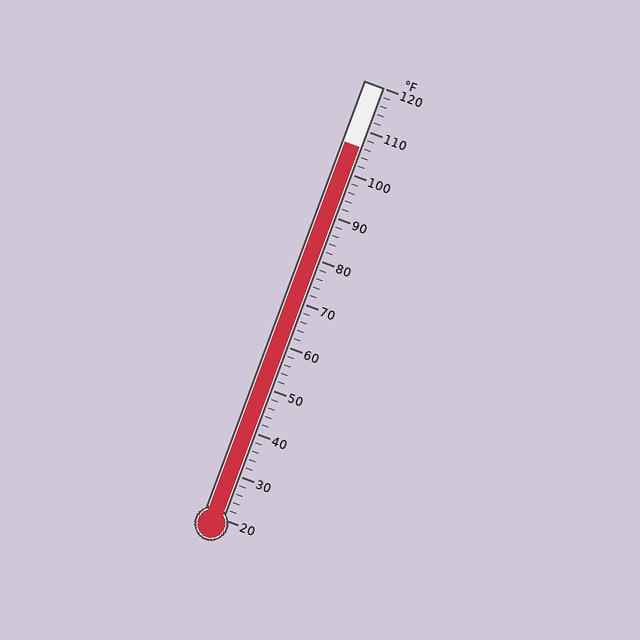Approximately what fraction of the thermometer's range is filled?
The thermometer is filled to approximately 85% of its range.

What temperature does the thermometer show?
The thermometer shows approximately 106°F.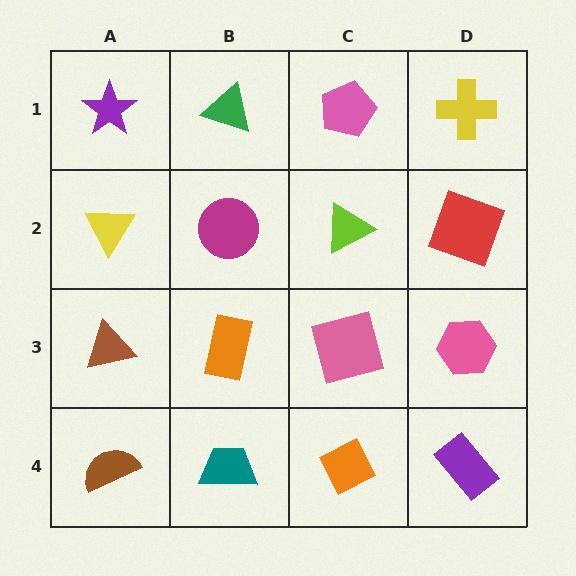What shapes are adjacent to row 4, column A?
A brown triangle (row 3, column A), a teal trapezoid (row 4, column B).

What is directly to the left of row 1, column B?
A purple star.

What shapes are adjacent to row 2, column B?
A green triangle (row 1, column B), an orange rectangle (row 3, column B), a yellow triangle (row 2, column A), a lime triangle (row 2, column C).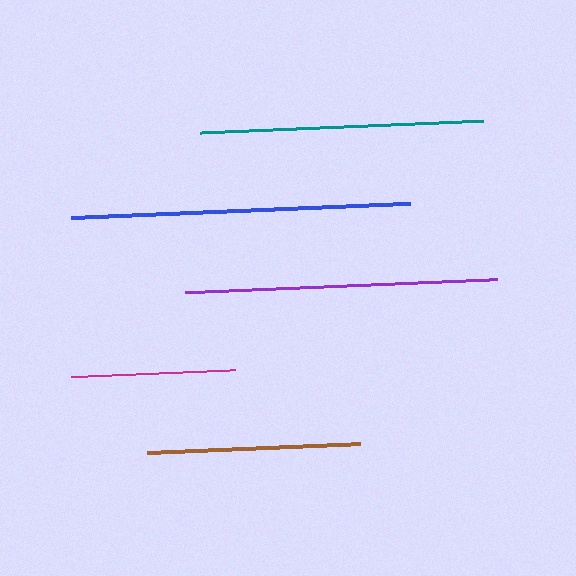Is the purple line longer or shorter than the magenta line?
The purple line is longer than the magenta line.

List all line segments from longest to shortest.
From longest to shortest: blue, purple, teal, brown, magenta.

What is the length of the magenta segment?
The magenta segment is approximately 165 pixels long.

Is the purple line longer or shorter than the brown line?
The purple line is longer than the brown line.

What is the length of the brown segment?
The brown segment is approximately 214 pixels long.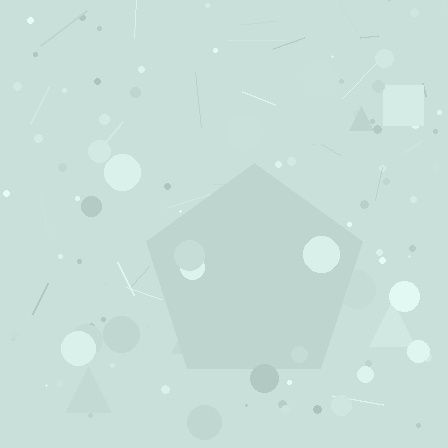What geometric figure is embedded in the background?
A pentagon is embedded in the background.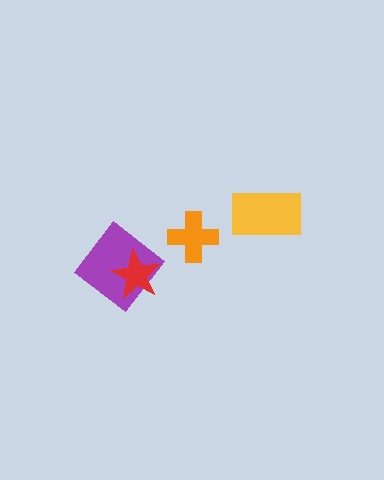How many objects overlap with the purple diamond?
1 object overlaps with the purple diamond.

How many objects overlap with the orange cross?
0 objects overlap with the orange cross.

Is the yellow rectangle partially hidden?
No, no other shape covers it.